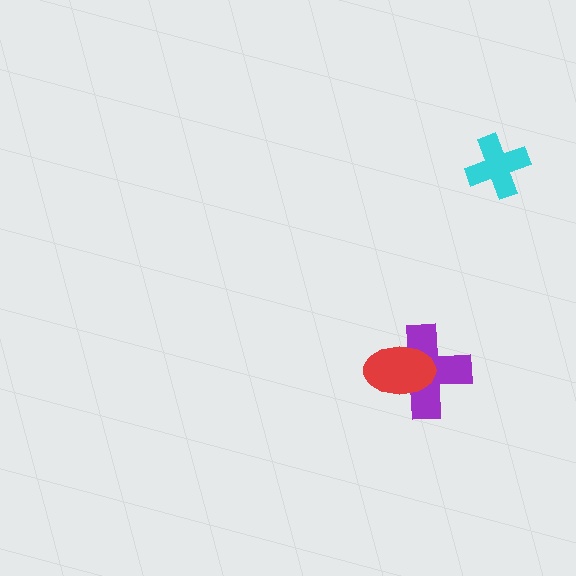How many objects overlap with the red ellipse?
1 object overlaps with the red ellipse.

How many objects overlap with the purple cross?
1 object overlaps with the purple cross.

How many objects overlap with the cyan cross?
0 objects overlap with the cyan cross.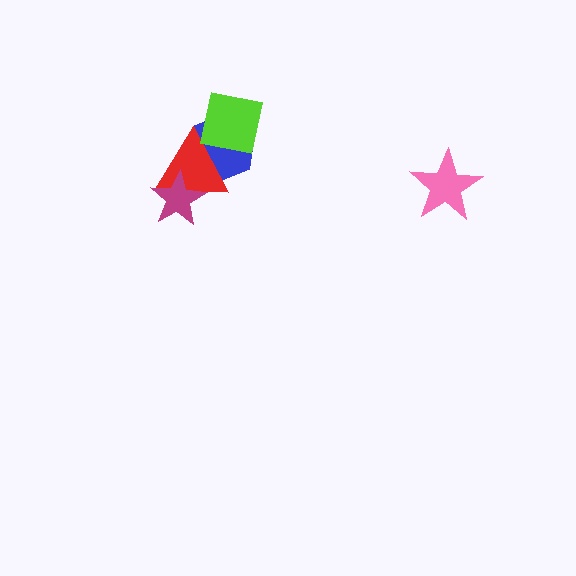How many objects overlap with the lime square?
2 objects overlap with the lime square.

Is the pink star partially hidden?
No, no other shape covers it.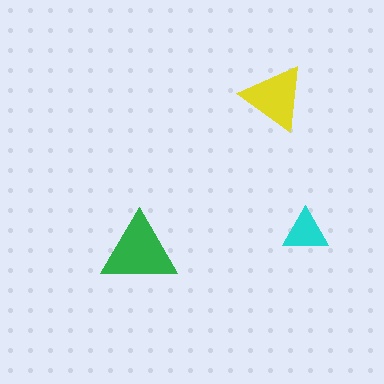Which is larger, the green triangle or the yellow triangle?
The green one.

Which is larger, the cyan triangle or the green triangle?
The green one.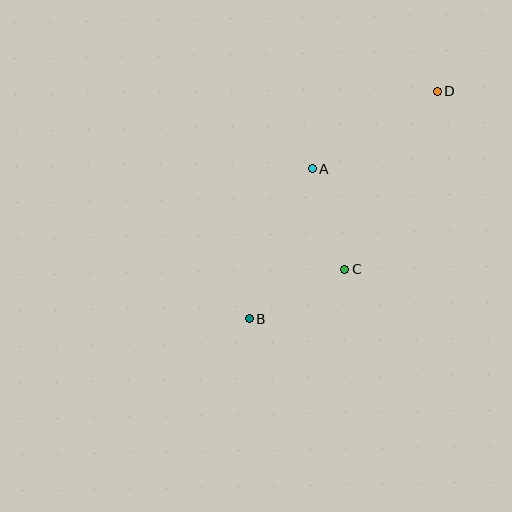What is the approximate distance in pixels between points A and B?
The distance between A and B is approximately 163 pixels.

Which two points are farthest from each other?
Points B and D are farthest from each other.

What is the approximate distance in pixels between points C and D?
The distance between C and D is approximately 200 pixels.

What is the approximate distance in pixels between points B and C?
The distance between B and C is approximately 107 pixels.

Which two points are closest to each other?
Points A and C are closest to each other.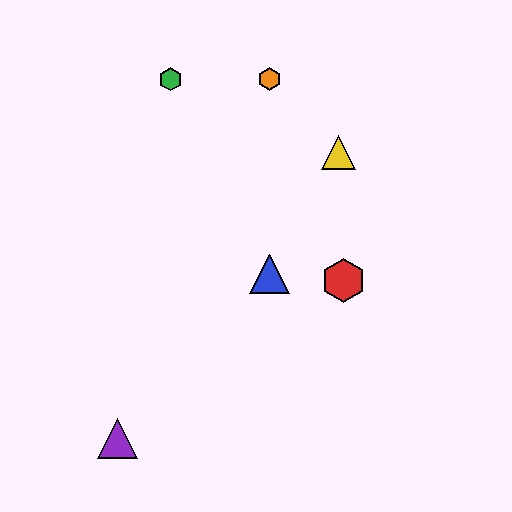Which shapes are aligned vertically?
The blue triangle, the orange hexagon are aligned vertically.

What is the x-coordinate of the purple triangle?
The purple triangle is at x≈118.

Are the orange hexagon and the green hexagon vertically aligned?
No, the orange hexagon is at x≈270 and the green hexagon is at x≈170.